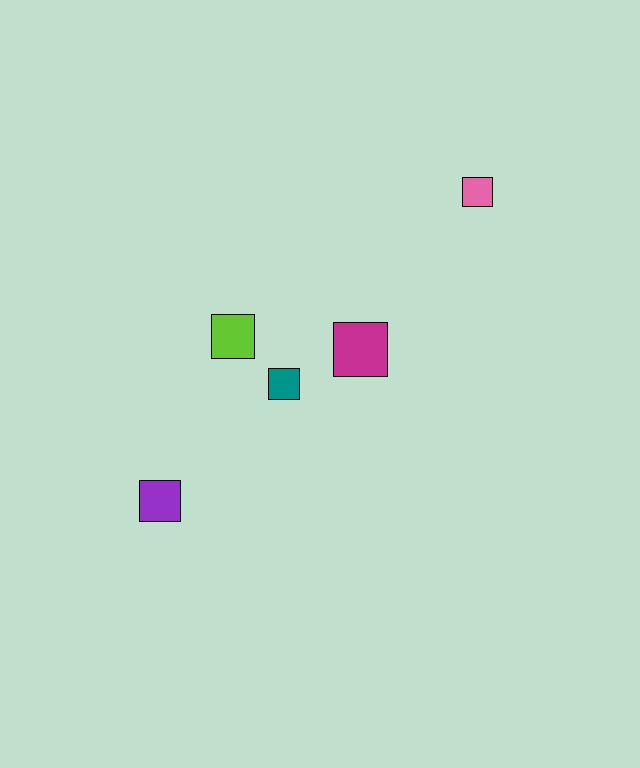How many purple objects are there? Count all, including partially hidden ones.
There is 1 purple object.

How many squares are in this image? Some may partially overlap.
There are 5 squares.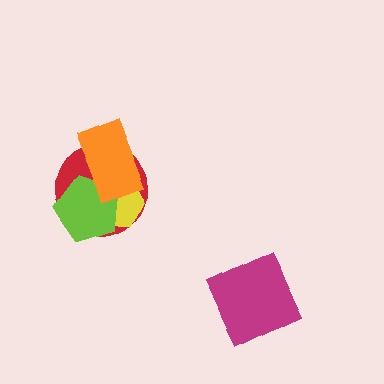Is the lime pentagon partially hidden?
Yes, it is partially covered by another shape.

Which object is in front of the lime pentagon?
The orange rectangle is in front of the lime pentagon.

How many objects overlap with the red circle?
3 objects overlap with the red circle.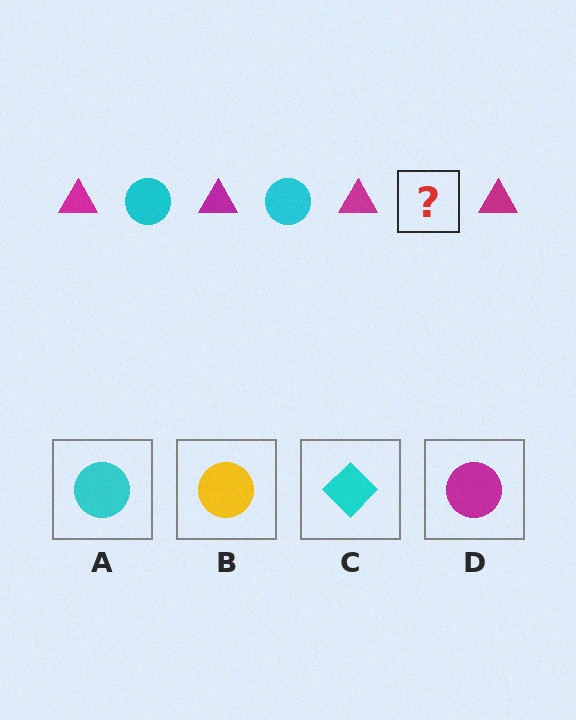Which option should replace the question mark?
Option A.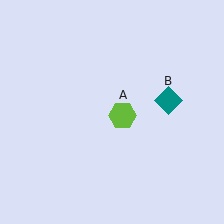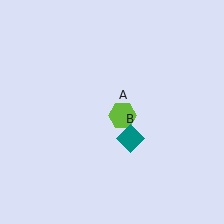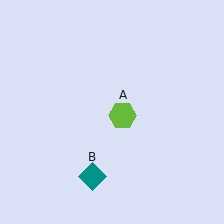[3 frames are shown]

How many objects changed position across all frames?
1 object changed position: teal diamond (object B).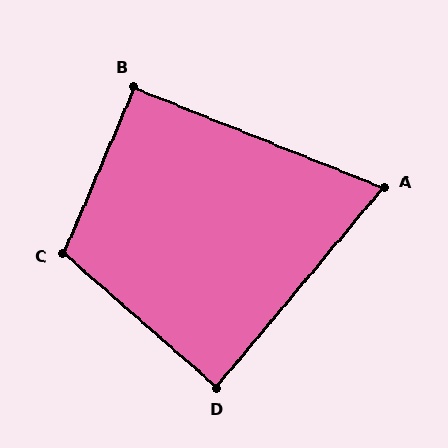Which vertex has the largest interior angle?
C, at approximately 108 degrees.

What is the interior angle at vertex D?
Approximately 89 degrees (approximately right).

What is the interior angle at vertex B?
Approximately 91 degrees (approximately right).